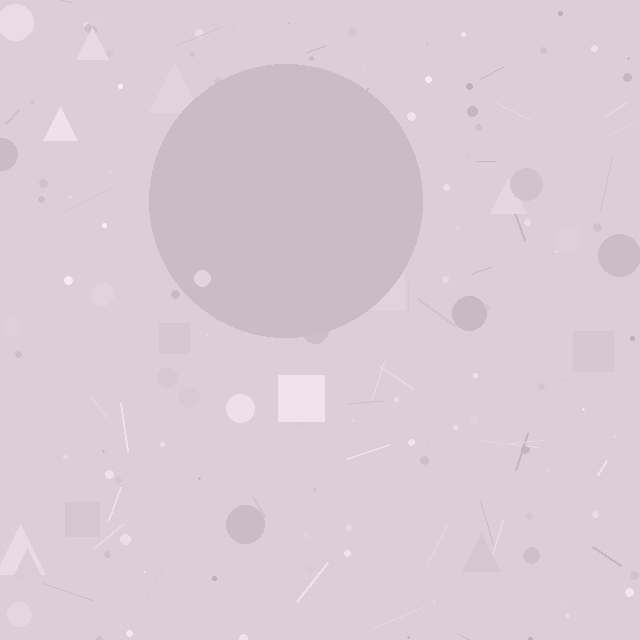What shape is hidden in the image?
A circle is hidden in the image.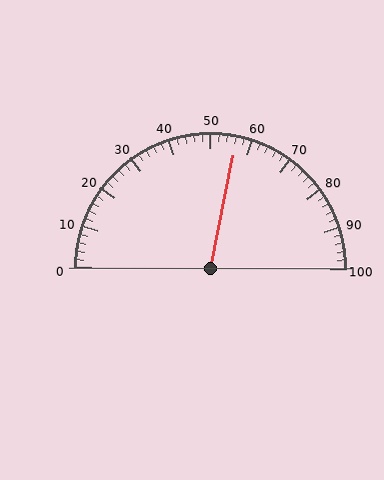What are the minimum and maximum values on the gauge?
The gauge ranges from 0 to 100.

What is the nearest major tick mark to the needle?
The nearest major tick mark is 60.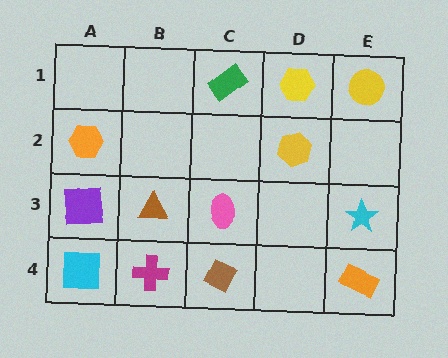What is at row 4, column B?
A magenta cross.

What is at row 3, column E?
A cyan star.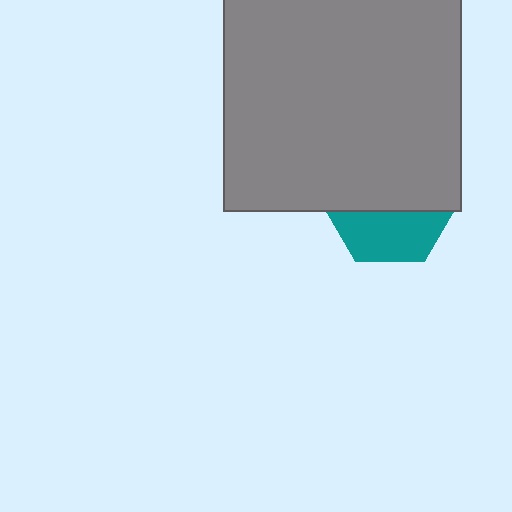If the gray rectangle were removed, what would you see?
You would see the complete teal hexagon.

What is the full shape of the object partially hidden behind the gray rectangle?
The partially hidden object is a teal hexagon.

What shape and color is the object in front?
The object in front is a gray rectangle.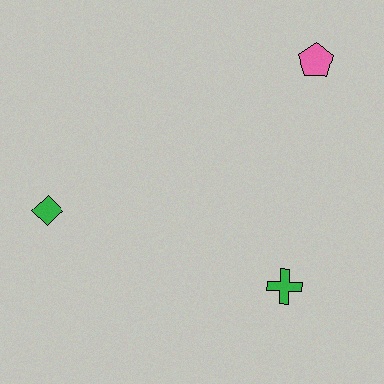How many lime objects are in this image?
There are no lime objects.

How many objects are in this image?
There are 3 objects.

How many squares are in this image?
There are no squares.